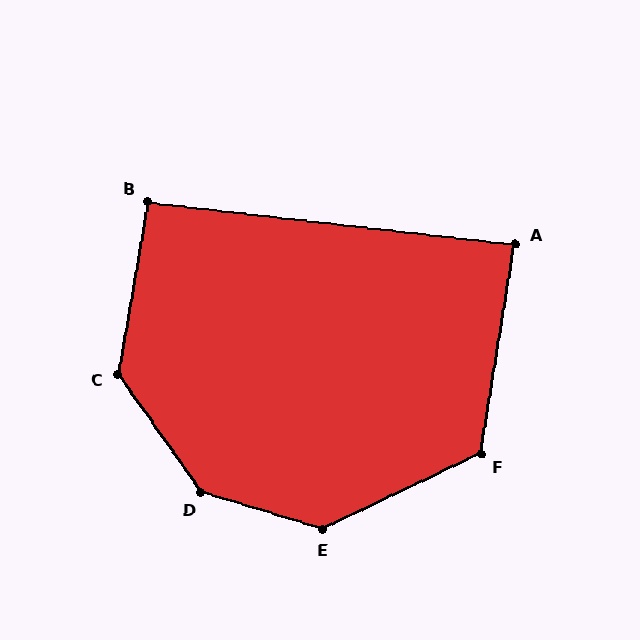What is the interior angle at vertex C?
Approximately 135 degrees (obtuse).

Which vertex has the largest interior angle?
D, at approximately 142 degrees.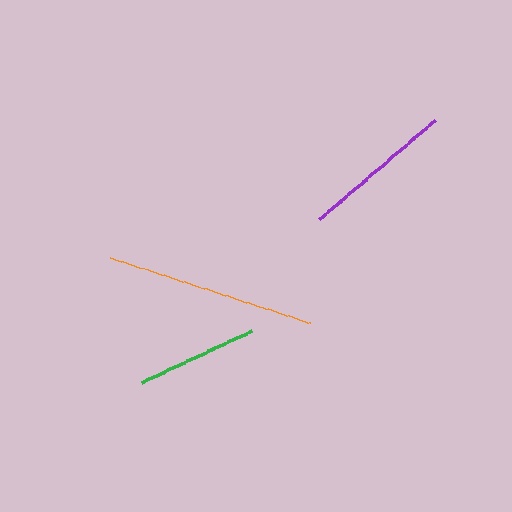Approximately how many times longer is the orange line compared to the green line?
The orange line is approximately 1.7 times the length of the green line.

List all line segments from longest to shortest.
From longest to shortest: orange, purple, green.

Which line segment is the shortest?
The green line is the shortest at approximately 122 pixels.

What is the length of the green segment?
The green segment is approximately 122 pixels long.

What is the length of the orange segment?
The orange segment is approximately 210 pixels long.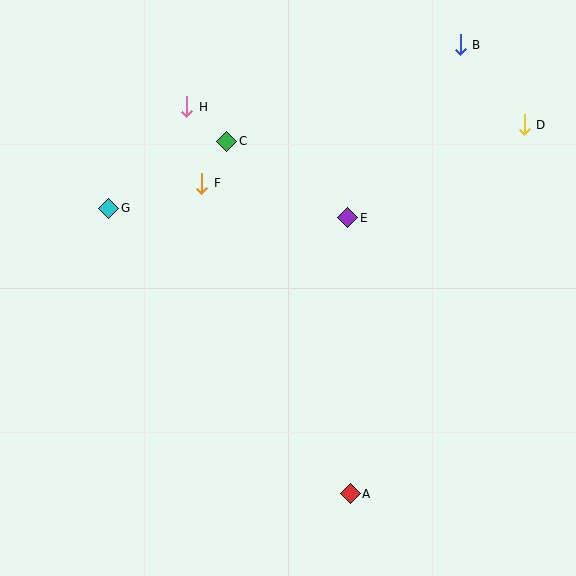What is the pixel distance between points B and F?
The distance between B and F is 293 pixels.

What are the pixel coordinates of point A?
Point A is at (350, 494).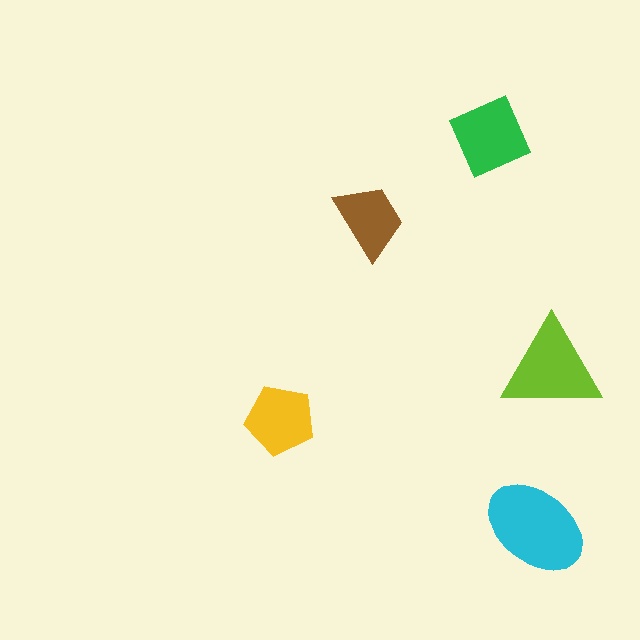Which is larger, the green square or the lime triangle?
The lime triangle.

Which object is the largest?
The cyan ellipse.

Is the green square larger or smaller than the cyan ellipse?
Smaller.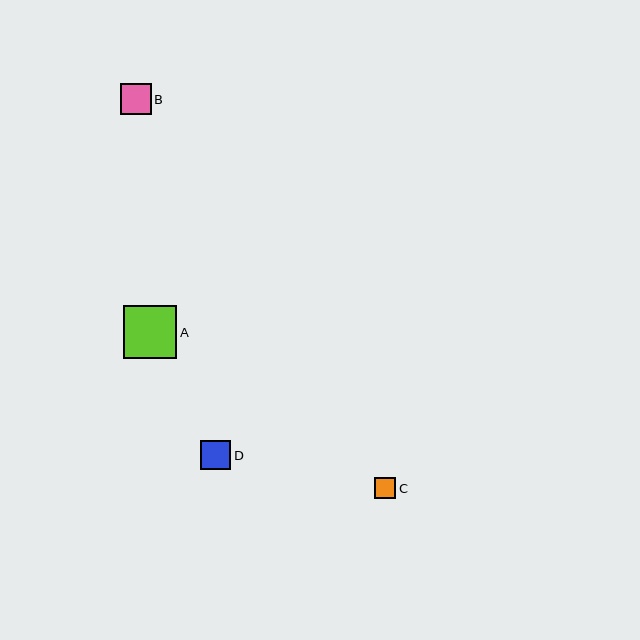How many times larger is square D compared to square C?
Square D is approximately 1.4 times the size of square C.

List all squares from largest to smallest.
From largest to smallest: A, B, D, C.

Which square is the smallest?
Square C is the smallest with a size of approximately 21 pixels.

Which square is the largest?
Square A is the largest with a size of approximately 54 pixels.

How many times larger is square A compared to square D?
Square A is approximately 1.8 times the size of square D.